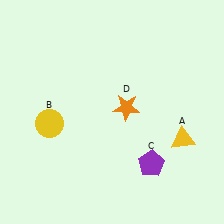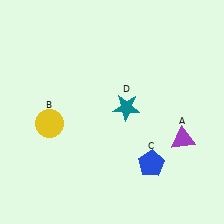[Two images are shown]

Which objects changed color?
A changed from yellow to purple. C changed from purple to blue. D changed from orange to teal.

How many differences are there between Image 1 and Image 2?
There are 3 differences between the two images.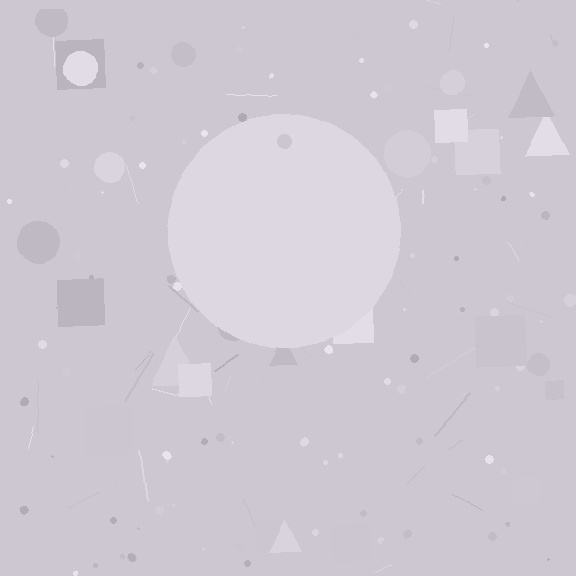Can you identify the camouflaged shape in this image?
The camouflaged shape is a circle.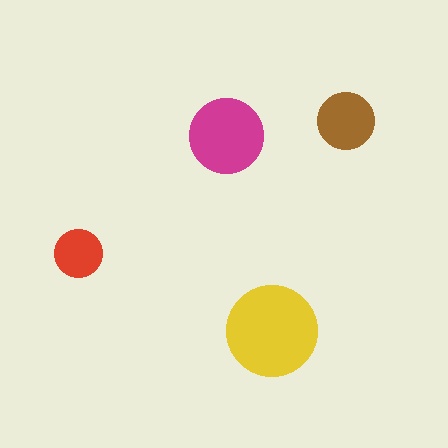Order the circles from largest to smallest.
the yellow one, the magenta one, the brown one, the red one.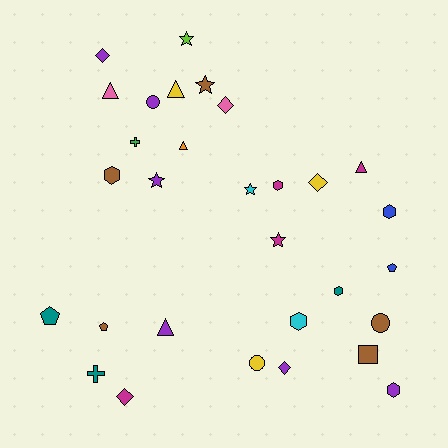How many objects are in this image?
There are 30 objects.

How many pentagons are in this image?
There are 3 pentagons.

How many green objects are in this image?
There is 1 green object.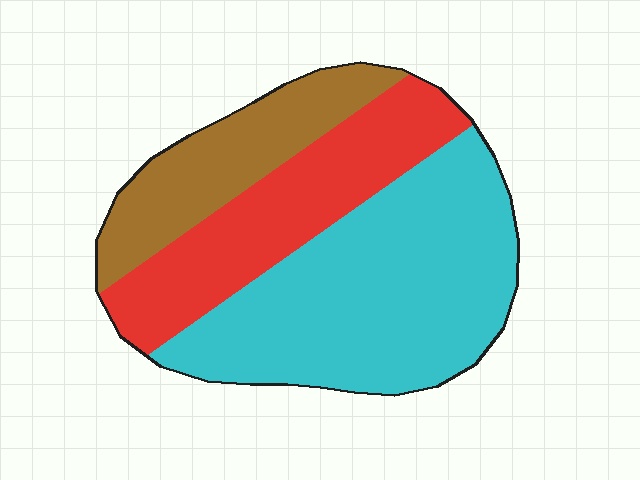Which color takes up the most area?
Cyan, at roughly 50%.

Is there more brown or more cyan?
Cyan.